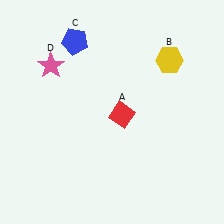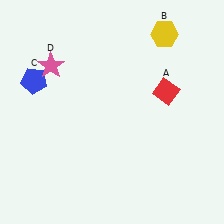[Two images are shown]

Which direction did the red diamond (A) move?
The red diamond (A) moved right.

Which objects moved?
The objects that moved are: the red diamond (A), the yellow hexagon (B), the blue pentagon (C).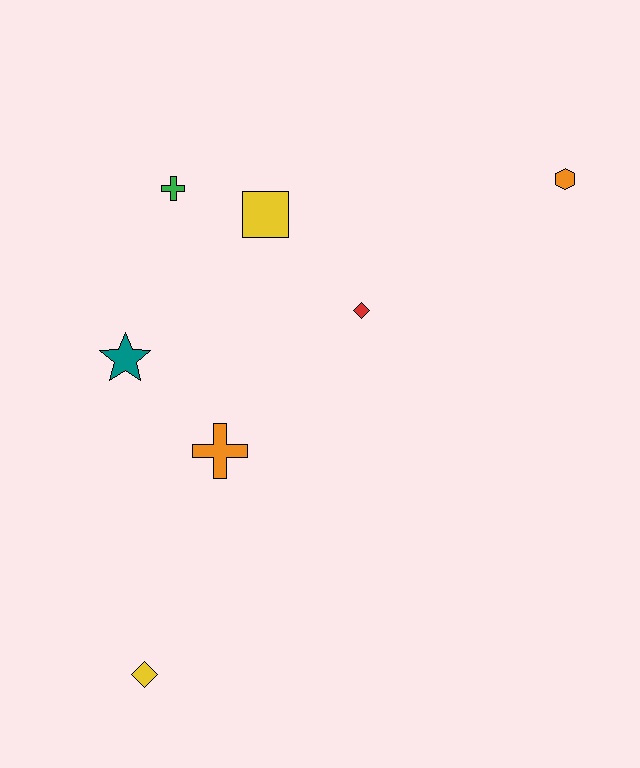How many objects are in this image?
There are 7 objects.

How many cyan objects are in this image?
There are no cyan objects.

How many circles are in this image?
There are no circles.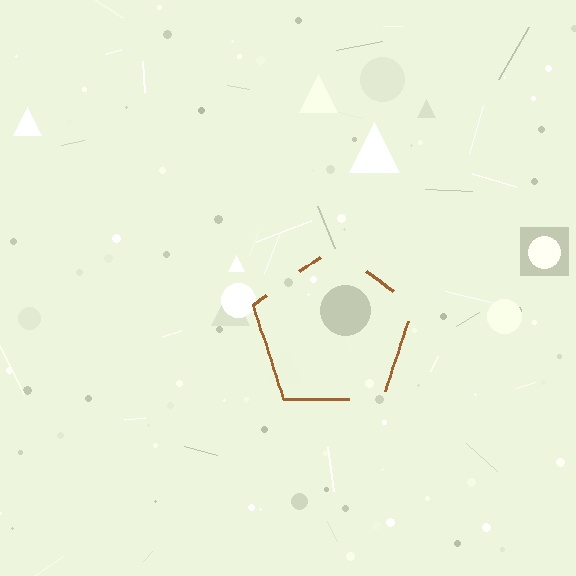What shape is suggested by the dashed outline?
The dashed outline suggests a pentagon.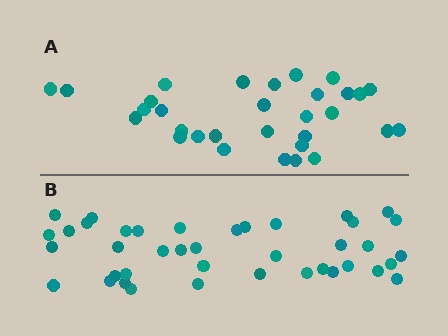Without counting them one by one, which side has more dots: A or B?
Region B (the bottom region) has more dots.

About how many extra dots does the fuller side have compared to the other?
Region B has roughly 8 or so more dots than region A.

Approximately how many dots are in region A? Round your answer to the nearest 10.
About 30 dots. (The exact count is 31, which rounds to 30.)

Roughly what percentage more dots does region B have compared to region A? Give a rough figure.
About 30% more.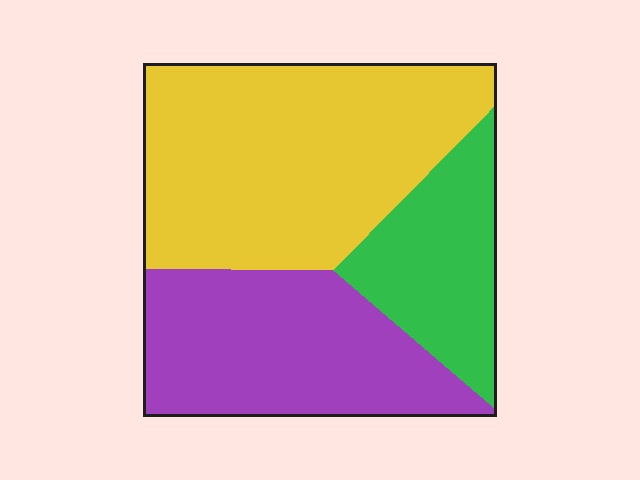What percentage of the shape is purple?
Purple covers 32% of the shape.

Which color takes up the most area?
Yellow, at roughly 50%.